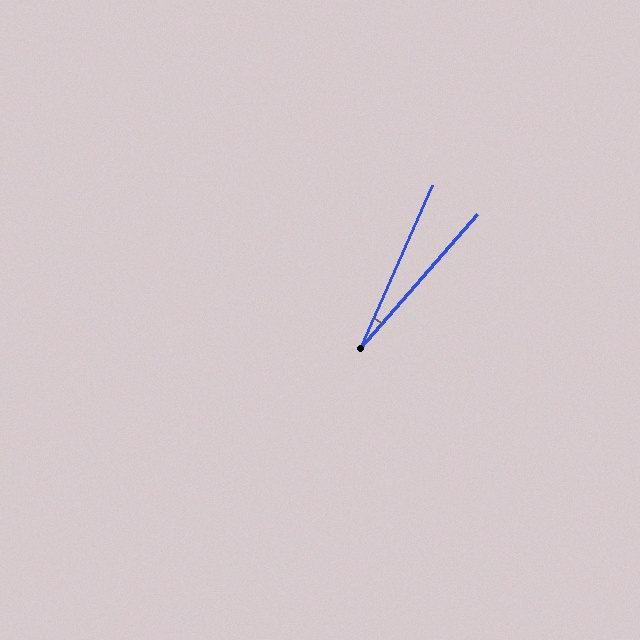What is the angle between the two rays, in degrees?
Approximately 17 degrees.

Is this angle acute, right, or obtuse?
It is acute.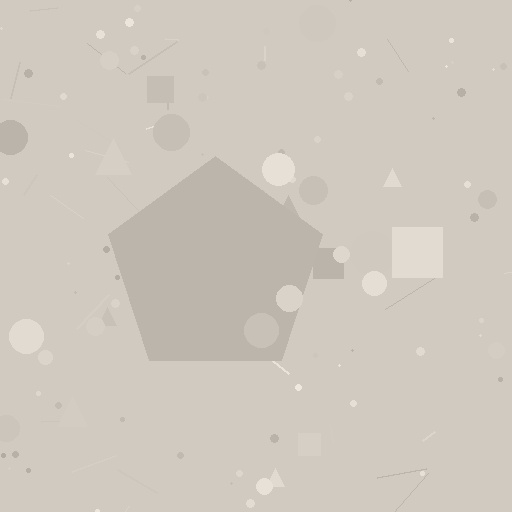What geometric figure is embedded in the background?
A pentagon is embedded in the background.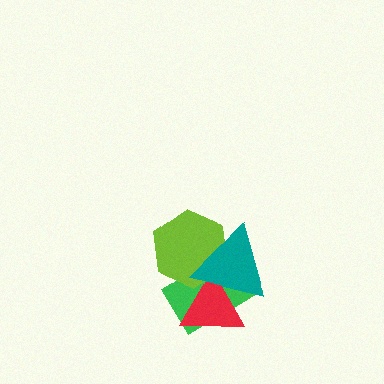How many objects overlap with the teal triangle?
3 objects overlap with the teal triangle.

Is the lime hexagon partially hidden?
Yes, it is partially covered by another shape.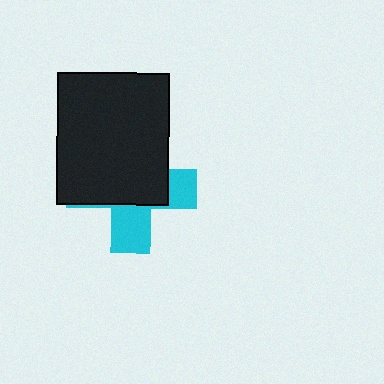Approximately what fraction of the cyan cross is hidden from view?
Roughly 63% of the cyan cross is hidden behind the black rectangle.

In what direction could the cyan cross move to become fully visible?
The cyan cross could move down. That would shift it out from behind the black rectangle entirely.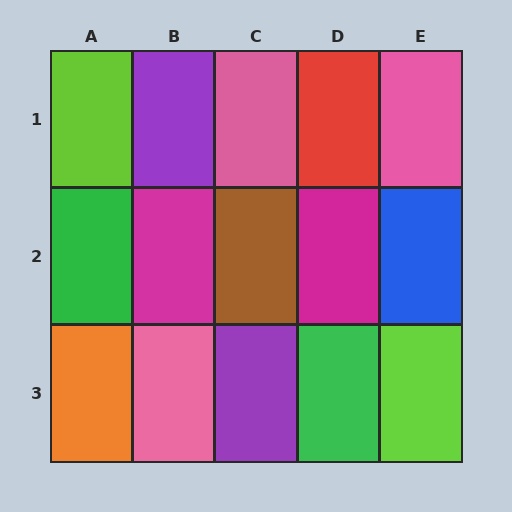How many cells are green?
2 cells are green.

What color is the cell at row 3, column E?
Lime.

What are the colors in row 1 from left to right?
Lime, purple, pink, red, pink.